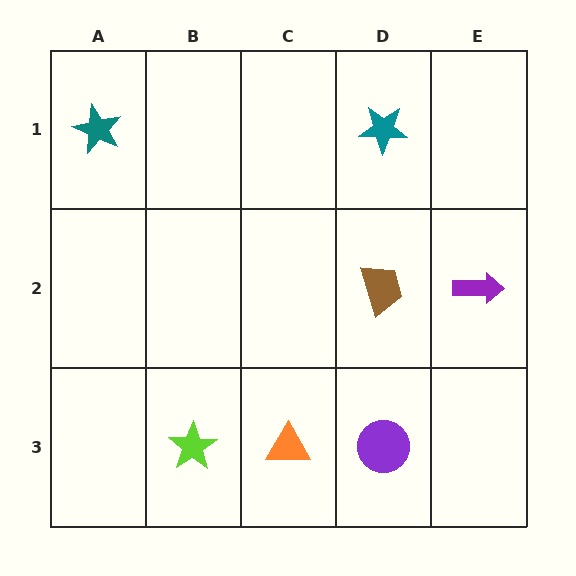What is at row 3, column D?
A purple circle.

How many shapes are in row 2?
2 shapes.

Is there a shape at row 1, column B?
No, that cell is empty.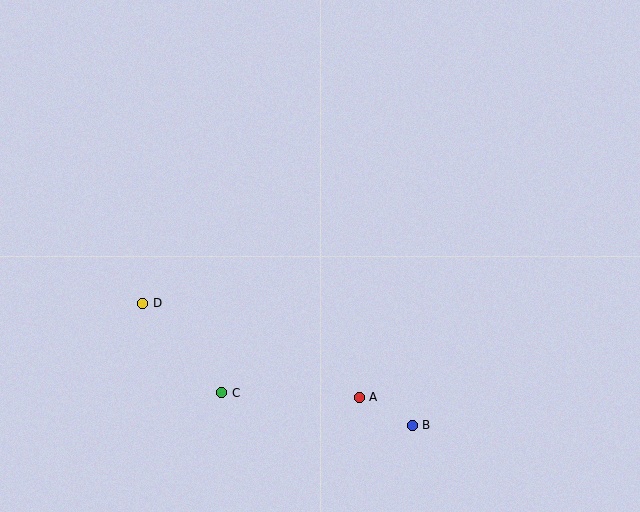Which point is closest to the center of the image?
Point A at (359, 397) is closest to the center.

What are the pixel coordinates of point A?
Point A is at (359, 397).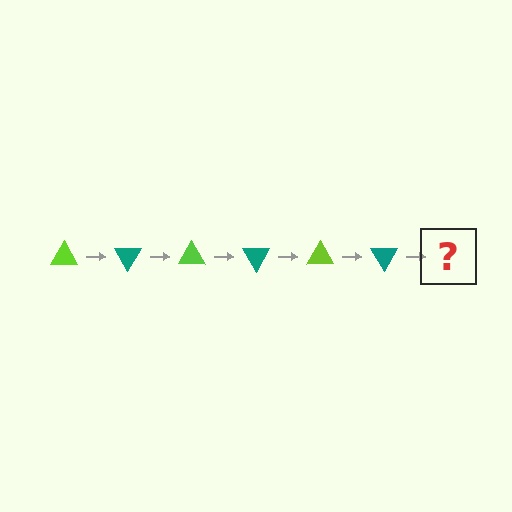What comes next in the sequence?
The next element should be a lime triangle, rotated 360 degrees from the start.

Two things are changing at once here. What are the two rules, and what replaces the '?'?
The two rules are that it rotates 60 degrees each step and the color cycles through lime and teal. The '?' should be a lime triangle, rotated 360 degrees from the start.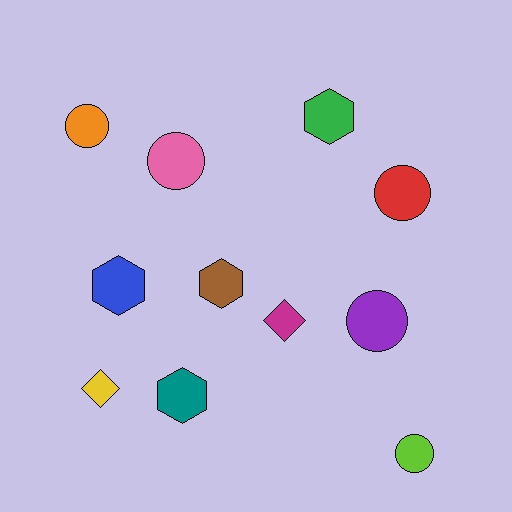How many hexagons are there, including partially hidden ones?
There are 4 hexagons.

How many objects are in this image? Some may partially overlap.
There are 11 objects.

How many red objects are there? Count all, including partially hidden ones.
There is 1 red object.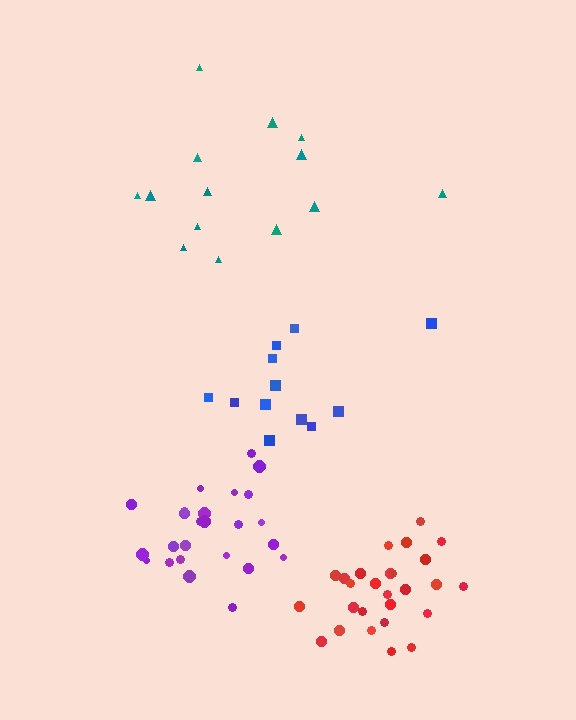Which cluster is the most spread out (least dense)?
Teal.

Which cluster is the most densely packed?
Red.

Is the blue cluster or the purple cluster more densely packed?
Purple.